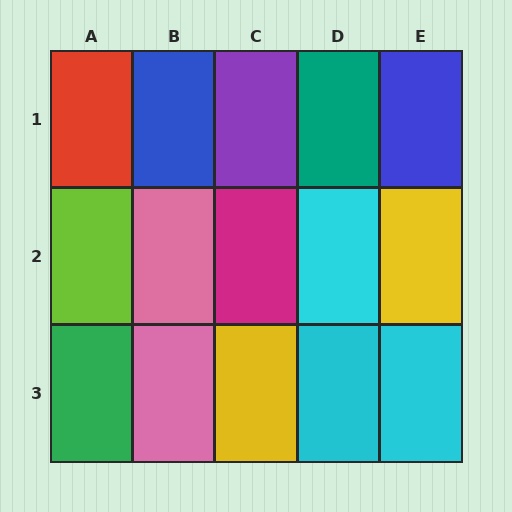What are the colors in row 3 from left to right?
Green, pink, yellow, cyan, cyan.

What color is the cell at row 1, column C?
Purple.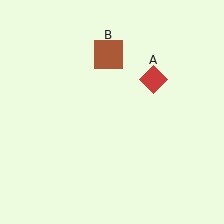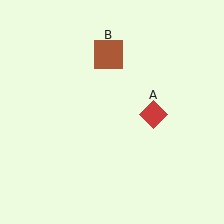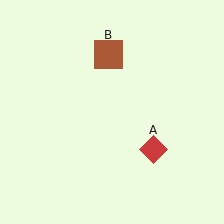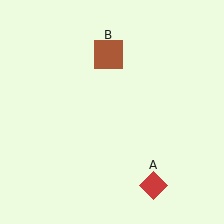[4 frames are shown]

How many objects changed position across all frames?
1 object changed position: red diamond (object A).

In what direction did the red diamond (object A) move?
The red diamond (object A) moved down.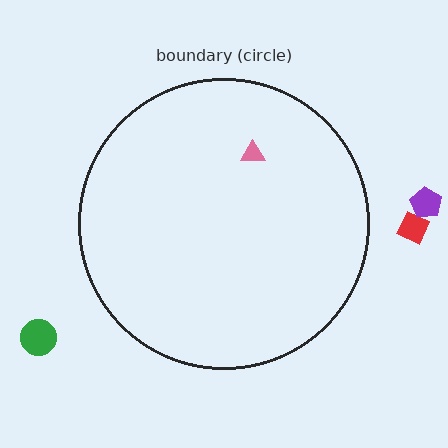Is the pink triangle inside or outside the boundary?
Inside.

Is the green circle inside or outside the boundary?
Outside.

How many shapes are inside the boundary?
1 inside, 3 outside.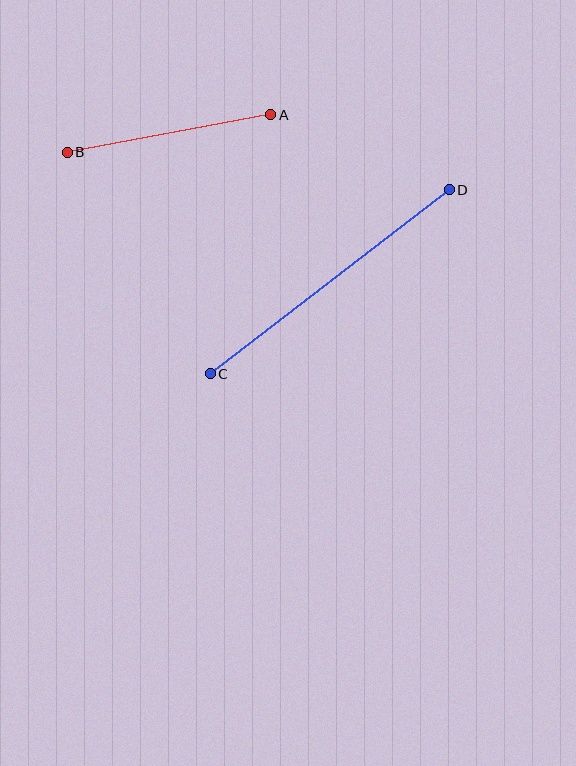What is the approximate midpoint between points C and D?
The midpoint is at approximately (330, 282) pixels.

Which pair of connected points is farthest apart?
Points C and D are farthest apart.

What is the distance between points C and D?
The distance is approximately 302 pixels.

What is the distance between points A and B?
The distance is approximately 207 pixels.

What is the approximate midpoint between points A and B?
The midpoint is at approximately (169, 133) pixels.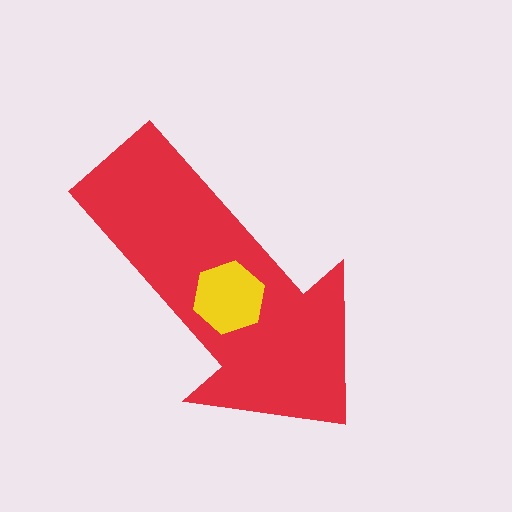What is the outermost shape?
The red arrow.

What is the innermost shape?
The yellow hexagon.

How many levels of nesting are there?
2.